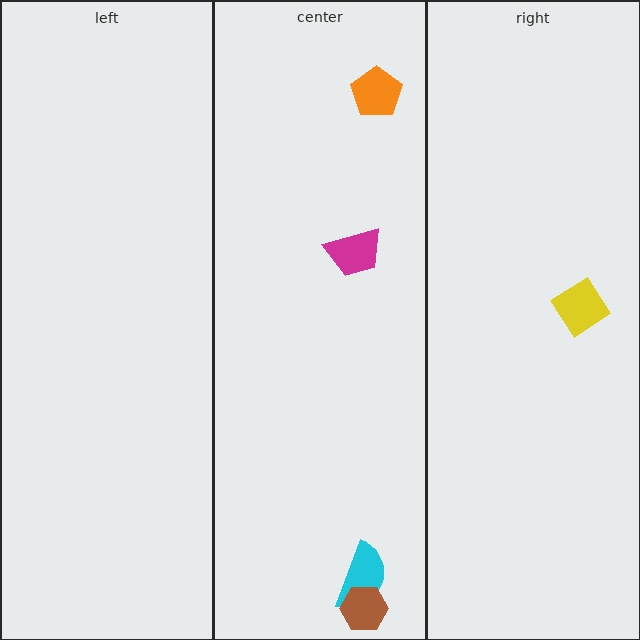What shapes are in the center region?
The cyan semicircle, the magenta trapezoid, the orange pentagon, the brown hexagon.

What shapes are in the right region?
The yellow diamond.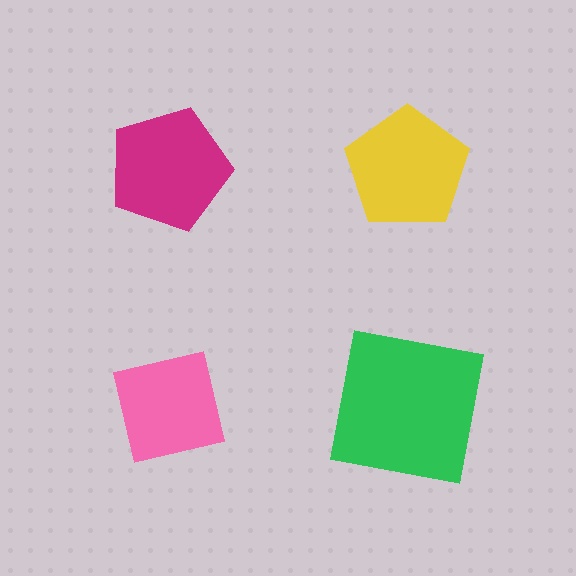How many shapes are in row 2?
2 shapes.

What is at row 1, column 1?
A magenta pentagon.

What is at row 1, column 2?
A yellow pentagon.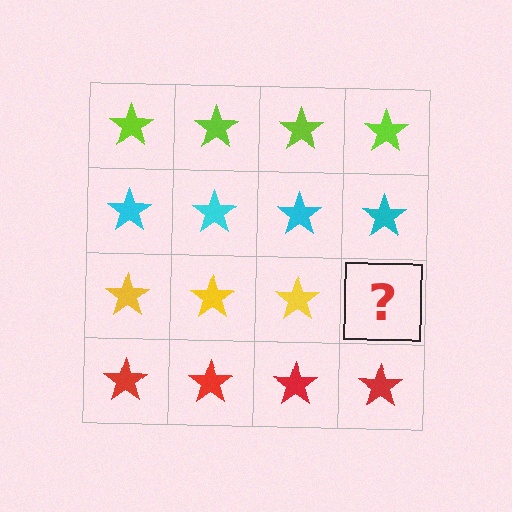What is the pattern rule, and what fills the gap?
The rule is that each row has a consistent color. The gap should be filled with a yellow star.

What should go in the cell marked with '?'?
The missing cell should contain a yellow star.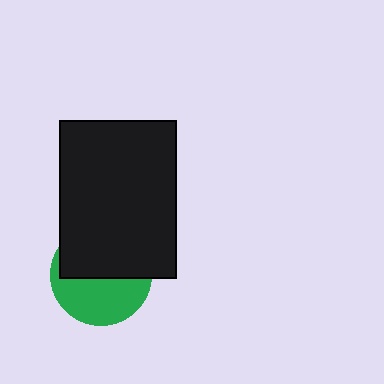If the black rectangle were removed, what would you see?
You would see the complete green circle.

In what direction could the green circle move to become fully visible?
The green circle could move down. That would shift it out from behind the black rectangle entirely.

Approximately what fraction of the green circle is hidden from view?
Roughly 53% of the green circle is hidden behind the black rectangle.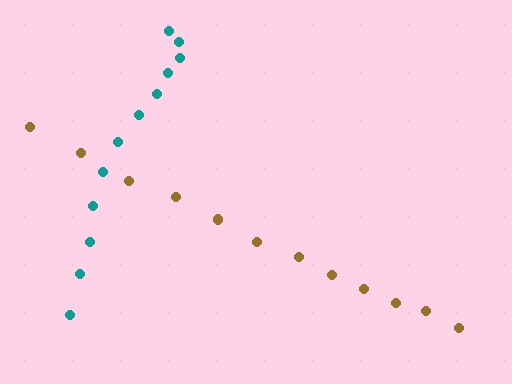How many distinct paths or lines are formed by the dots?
There are 2 distinct paths.